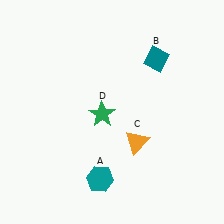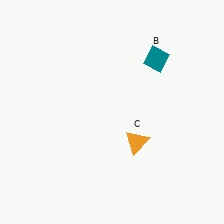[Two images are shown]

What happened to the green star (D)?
The green star (D) was removed in Image 2. It was in the bottom-left area of Image 1.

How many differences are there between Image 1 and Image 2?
There are 2 differences between the two images.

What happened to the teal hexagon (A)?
The teal hexagon (A) was removed in Image 2. It was in the bottom-left area of Image 1.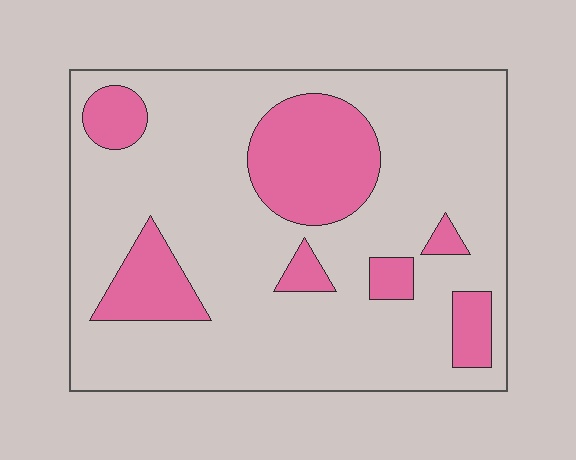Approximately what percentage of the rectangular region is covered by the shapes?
Approximately 20%.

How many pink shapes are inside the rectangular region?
7.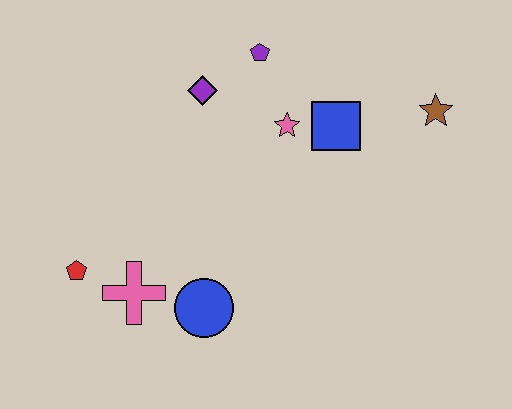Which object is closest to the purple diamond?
The purple pentagon is closest to the purple diamond.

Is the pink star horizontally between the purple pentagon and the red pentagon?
No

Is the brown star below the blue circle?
No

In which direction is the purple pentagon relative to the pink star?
The purple pentagon is above the pink star.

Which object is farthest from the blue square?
The red pentagon is farthest from the blue square.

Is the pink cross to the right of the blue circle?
No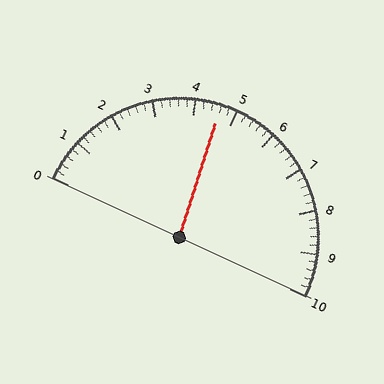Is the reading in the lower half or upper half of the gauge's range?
The reading is in the lower half of the range (0 to 10).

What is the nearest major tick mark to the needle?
The nearest major tick mark is 5.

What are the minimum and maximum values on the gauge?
The gauge ranges from 0 to 10.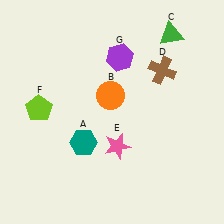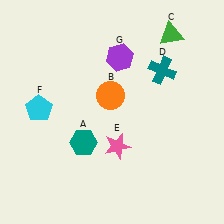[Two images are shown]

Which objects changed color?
D changed from brown to teal. F changed from lime to cyan.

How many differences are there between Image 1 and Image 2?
There are 2 differences between the two images.